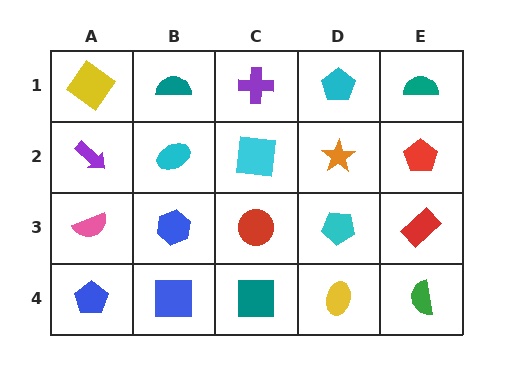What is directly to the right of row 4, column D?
A green semicircle.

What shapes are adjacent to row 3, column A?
A purple arrow (row 2, column A), a blue pentagon (row 4, column A), a blue hexagon (row 3, column B).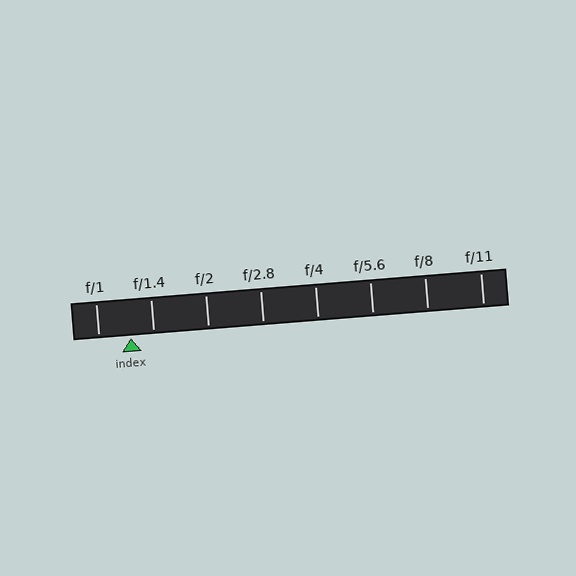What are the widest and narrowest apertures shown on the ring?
The widest aperture shown is f/1 and the narrowest is f/11.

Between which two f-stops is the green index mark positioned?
The index mark is between f/1 and f/1.4.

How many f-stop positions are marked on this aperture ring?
There are 8 f-stop positions marked.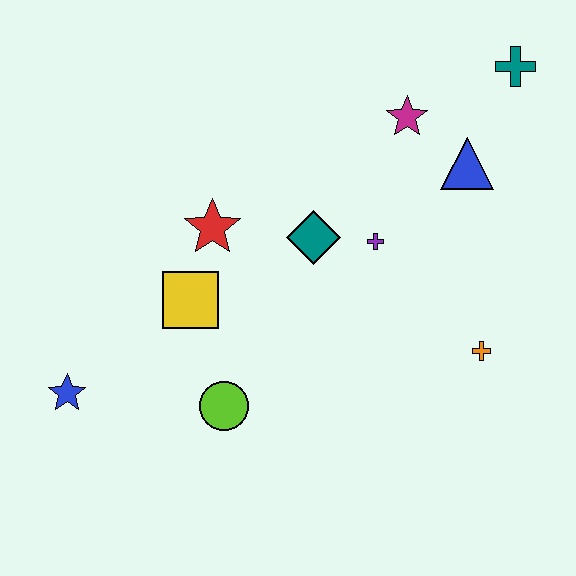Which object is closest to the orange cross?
The purple cross is closest to the orange cross.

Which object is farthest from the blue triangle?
The blue star is farthest from the blue triangle.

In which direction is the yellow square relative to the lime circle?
The yellow square is above the lime circle.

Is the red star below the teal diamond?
No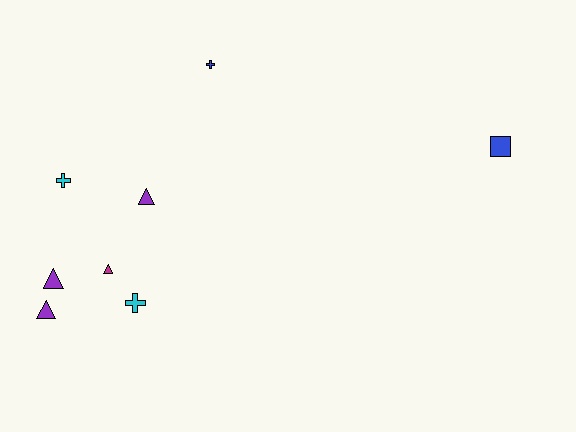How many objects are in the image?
There are 8 objects.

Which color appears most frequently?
Purple, with 3 objects.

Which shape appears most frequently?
Triangle, with 4 objects.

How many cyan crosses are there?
There are 2 cyan crosses.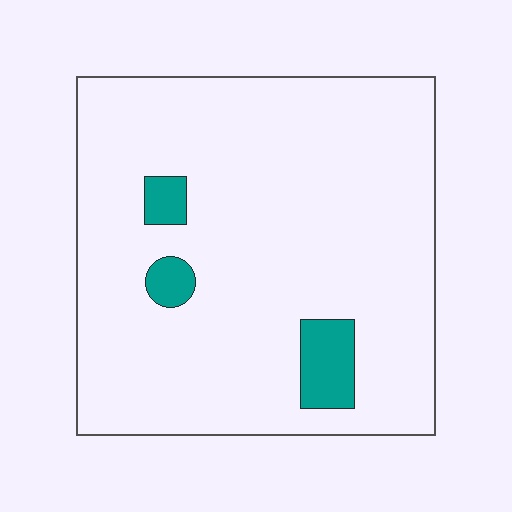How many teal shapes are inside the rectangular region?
3.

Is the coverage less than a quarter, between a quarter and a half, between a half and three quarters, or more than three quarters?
Less than a quarter.